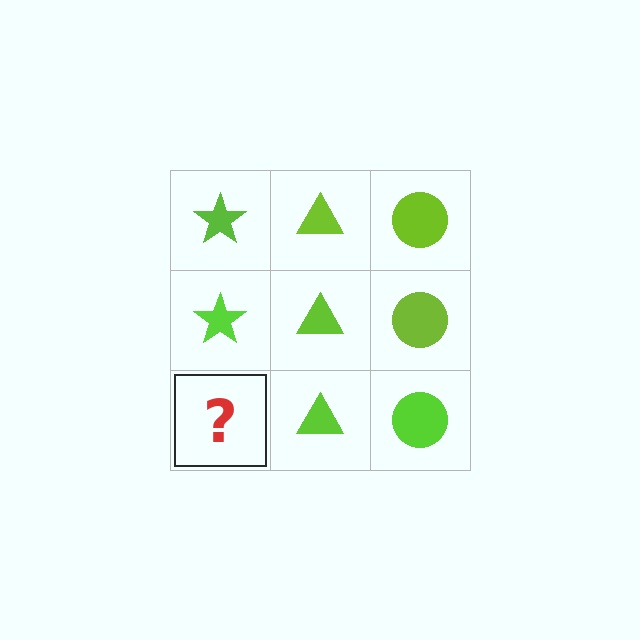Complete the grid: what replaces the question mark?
The question mark should be replaced with a lime star.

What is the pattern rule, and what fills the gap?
The rule is that each column has a consistent shape. The gap should be filled with a lime star.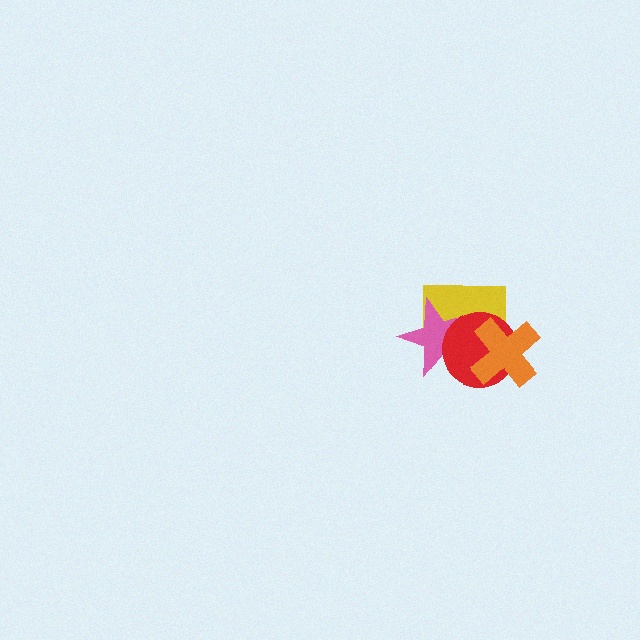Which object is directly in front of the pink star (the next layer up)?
The red circle is directly in front of the pink star.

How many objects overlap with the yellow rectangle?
3 objects overlap with the yellow rectangle.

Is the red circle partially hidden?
Yes, it is partially covered by another shape.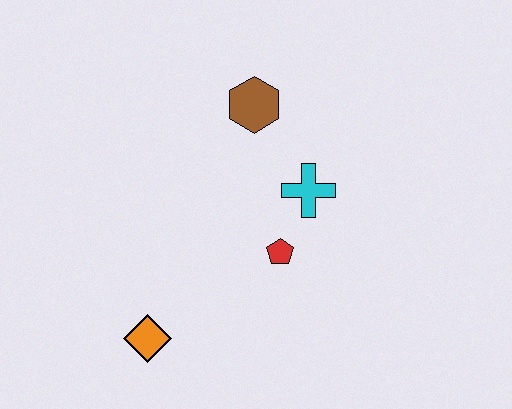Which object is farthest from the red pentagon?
The orange diamond is farthest from the red pentagon.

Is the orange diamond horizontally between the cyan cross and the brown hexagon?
No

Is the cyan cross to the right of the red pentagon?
Yes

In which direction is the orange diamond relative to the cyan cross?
The orange diamond is to the left of the cyan cross.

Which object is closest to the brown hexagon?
The cyan cross is closest to the brown hexagon.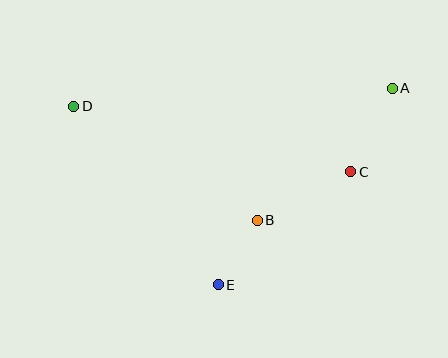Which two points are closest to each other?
Points B and E are closest to each other.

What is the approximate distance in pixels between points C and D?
The distance between C and D is approximately 285 pixels.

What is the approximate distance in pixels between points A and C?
The distance between A and C is approximately 93 pixels.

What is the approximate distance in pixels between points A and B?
The distance between A and B is approximately 189 pixels.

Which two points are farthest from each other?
Points A and D are farthest from each other.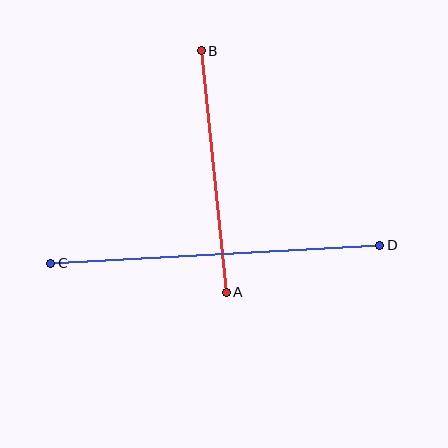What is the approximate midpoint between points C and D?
The midpoint is at approximately (215, 254) pixels.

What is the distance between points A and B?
The distance is approximately 243 pixels.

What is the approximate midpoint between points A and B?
The midpoint is at approximately (214, 172) pixels.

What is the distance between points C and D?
The distance is approximately 329 pixels.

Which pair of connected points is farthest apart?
Points C and D are farthest apart.